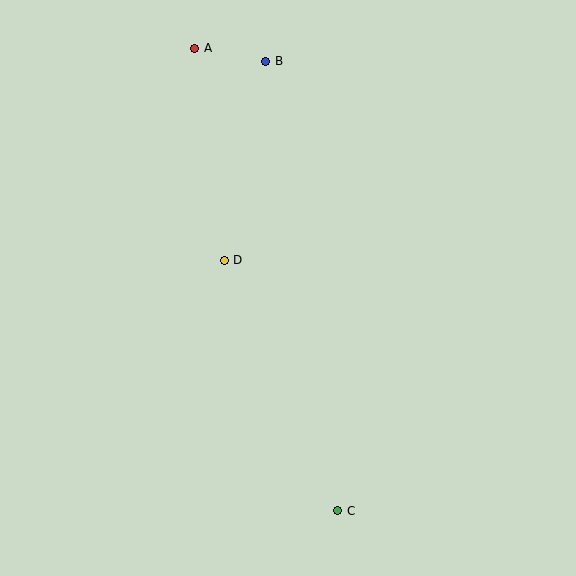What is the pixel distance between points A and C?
The distance between A and C is 484 pixels.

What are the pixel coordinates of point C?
Point C is at (338, 511).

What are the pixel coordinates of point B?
Point B is at (266, 61).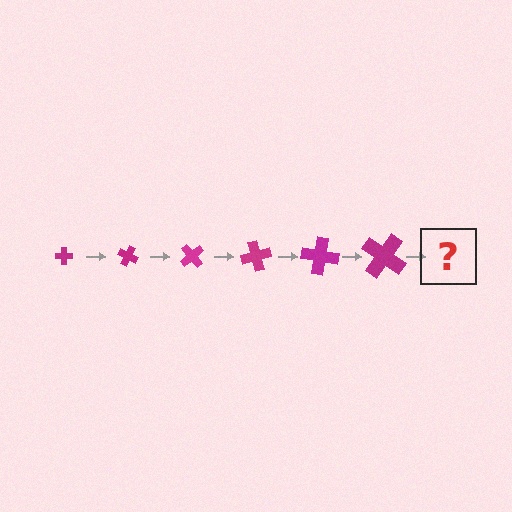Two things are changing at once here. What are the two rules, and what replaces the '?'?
The two rules are that the cross grows larger each step and it rotates 25 degrees each step. The '?' should be a cross, larger than the previous one and rotated 150 degrees from the start.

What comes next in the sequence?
The next element should be a cross, larger than the previous one and rotated 150 degrees from the start.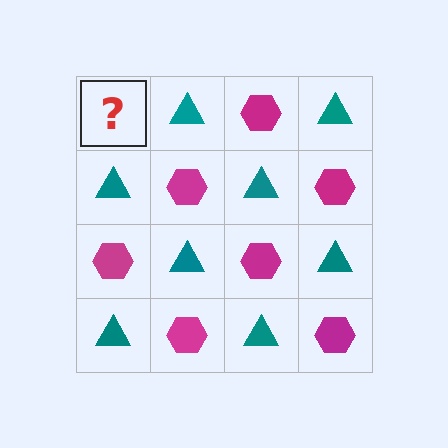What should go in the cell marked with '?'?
The missing cell should contain a magenta hexagon.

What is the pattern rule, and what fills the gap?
The rule is that it alternates magenta hexagon and teal triangle in a checkerboard pattern. The gap should be filled with a magenta hexagon.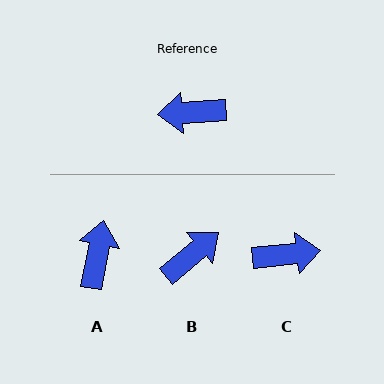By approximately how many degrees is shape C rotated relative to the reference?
Approximately 178 degrees clockwise.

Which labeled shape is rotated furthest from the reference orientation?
C, about 178 degrees away.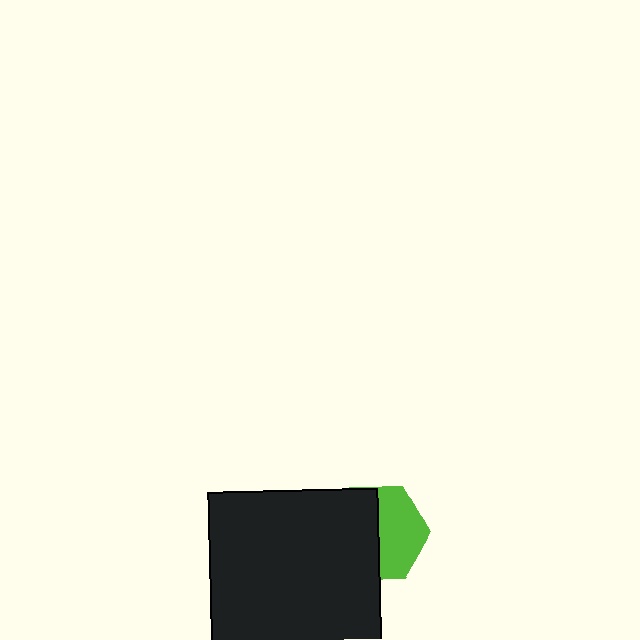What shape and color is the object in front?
The object in front is a black square.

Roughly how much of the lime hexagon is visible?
About half of it is visible (roughly 49%).